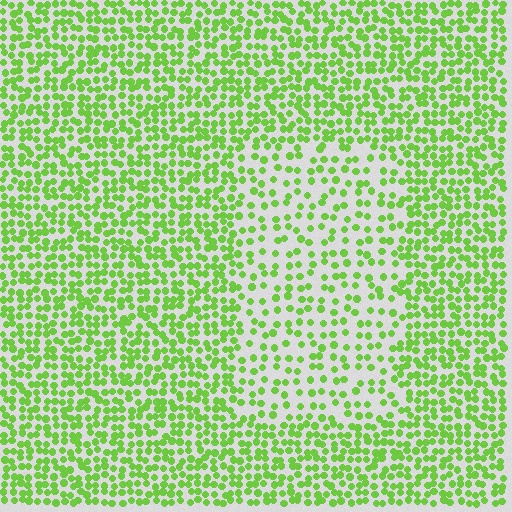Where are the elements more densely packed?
The elements are more densely packed outside the rectangle boundary.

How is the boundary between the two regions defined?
The boundary is defined by a change in element density (approximately 1.9x ratio). All elements are the same color, size, and shape.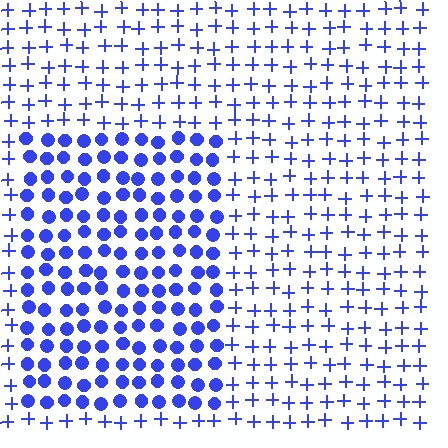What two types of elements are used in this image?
The image uses circles inside the rectangle region and plus signs outside it.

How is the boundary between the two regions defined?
The boundary is defined by a change in element shape: circles inside vs. plus signs outside. All elements share the same color and spacing.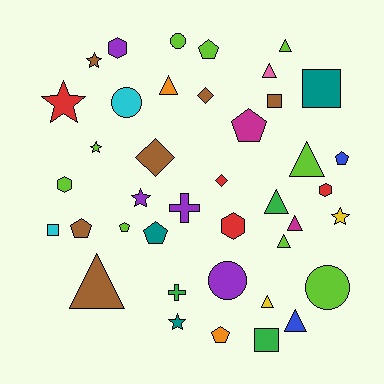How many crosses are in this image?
There are 2 crosses.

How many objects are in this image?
There are 40 objects.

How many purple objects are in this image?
There are 4 purple objects.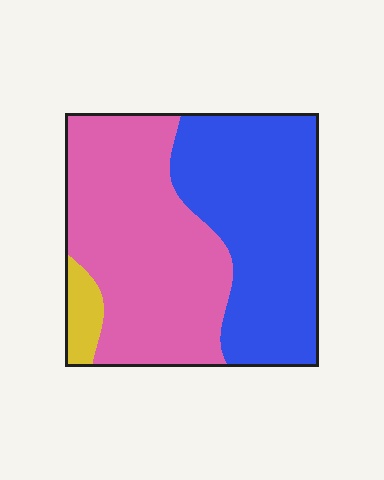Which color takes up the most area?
Pink, at roughly 50%.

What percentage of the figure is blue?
Blue takes up between a third and a half of the figure.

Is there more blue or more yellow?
Blue.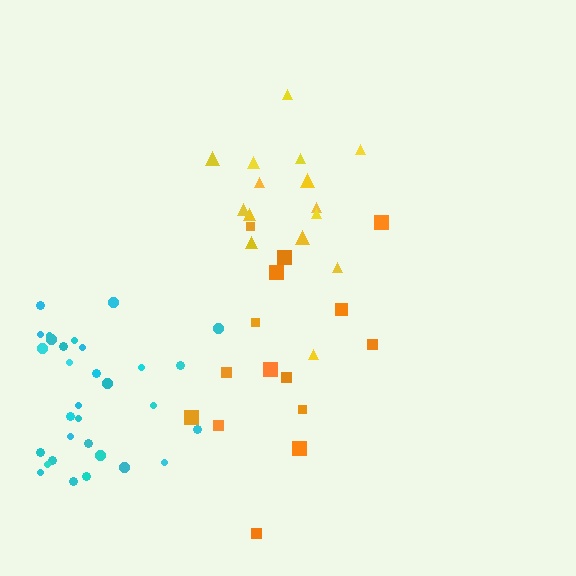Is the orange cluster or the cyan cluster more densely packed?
Cyan.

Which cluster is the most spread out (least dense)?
Yellow.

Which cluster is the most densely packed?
Cyan.